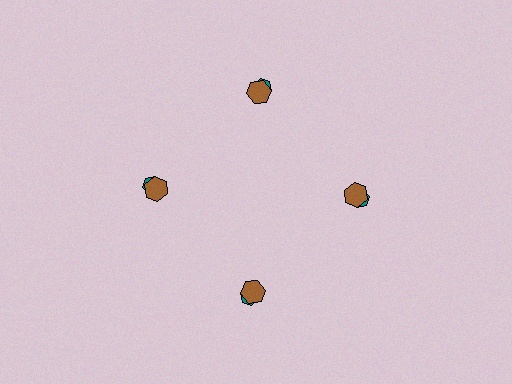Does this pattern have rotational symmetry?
Yes, this pattern has 4-fold rotational symmetry. It looks the same after rotating 90 degrees around the center.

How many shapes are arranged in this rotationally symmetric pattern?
There are 8 shapes, arranged in 4 groups of 2.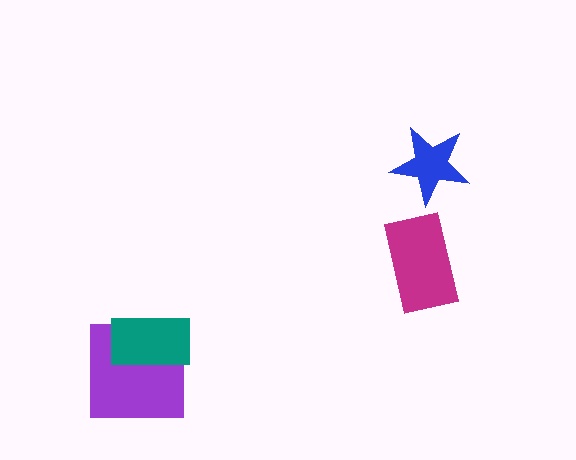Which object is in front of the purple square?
The teal rectangle is in front of the purple square.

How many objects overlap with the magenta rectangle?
0 objects overlap with the magenta rectangle.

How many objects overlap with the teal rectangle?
1 object overlaps with the teal rectangle.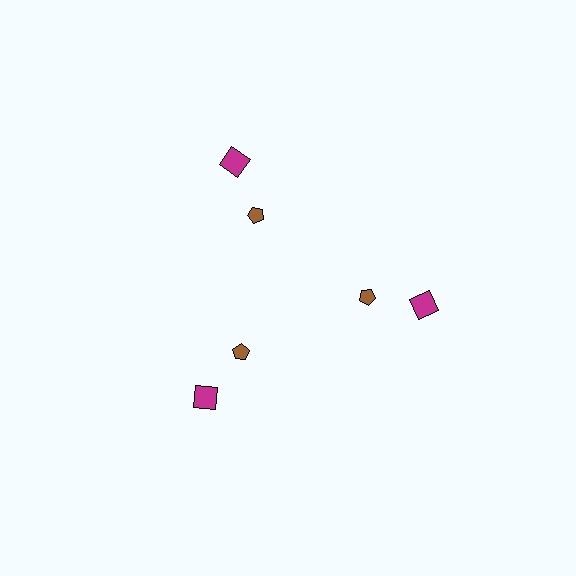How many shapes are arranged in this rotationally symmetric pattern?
There are 6 shapes, arranged in 3 groups of 2.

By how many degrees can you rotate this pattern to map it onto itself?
The pattern maps onto itself every 120 degrees of rotation.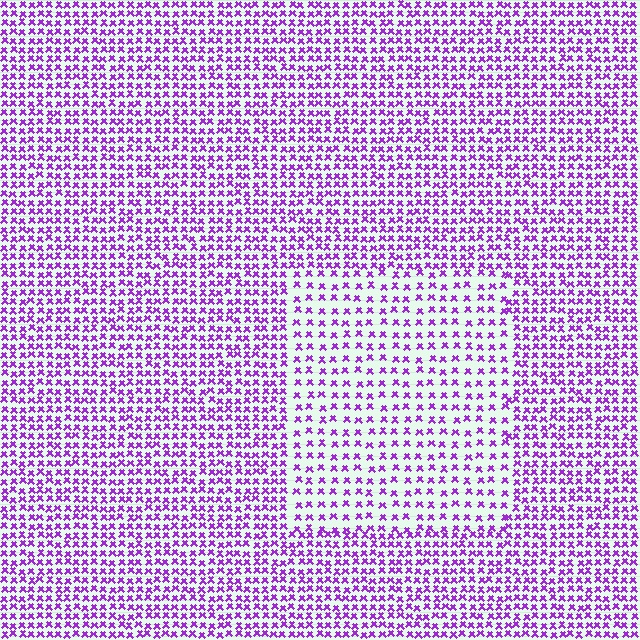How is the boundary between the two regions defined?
The boundary is defined by a change in element density (approximately 1.8x ratio). All elements are the same color, size, and shape.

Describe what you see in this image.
The image contains small purple elements arranged at two different densities. A rectangle-shaped region is visible where the elements are less densely packed than the surrounding area.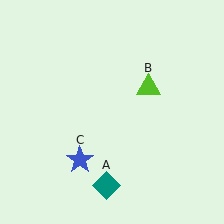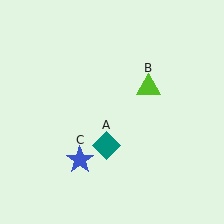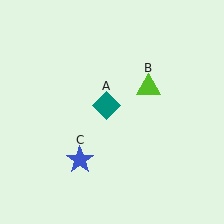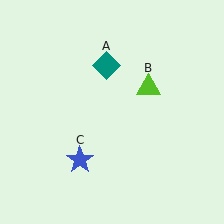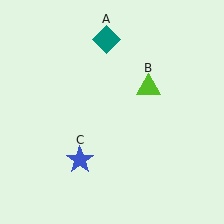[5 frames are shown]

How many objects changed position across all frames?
1 object changed position: teal diamond (object A).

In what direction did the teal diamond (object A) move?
The teal diamond (object A) moved up.